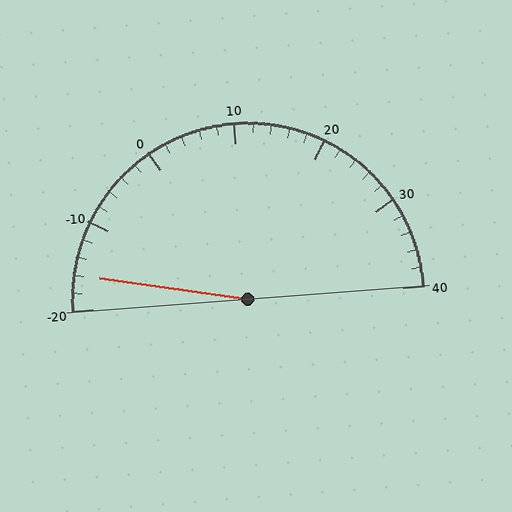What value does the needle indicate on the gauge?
The needle indicates approximately -16.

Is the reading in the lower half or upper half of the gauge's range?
The reading is in the lower half of the range (-20 to 40).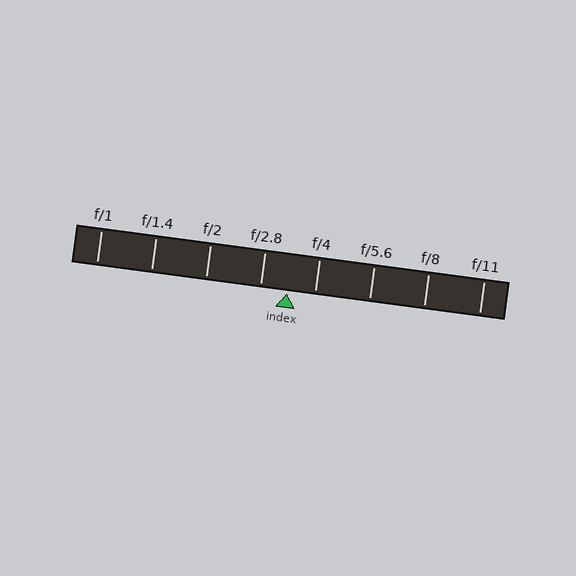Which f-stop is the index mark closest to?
The index mark is closest to f/2.8.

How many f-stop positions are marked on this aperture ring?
There are 8 f-stop positions marked.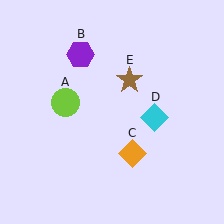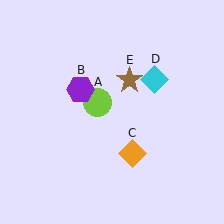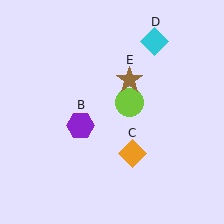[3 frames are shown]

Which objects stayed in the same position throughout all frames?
Orange diamond (object C) and brown star (object E) remained stationary.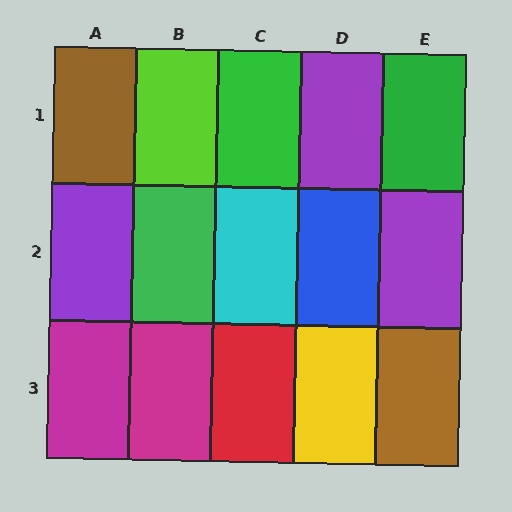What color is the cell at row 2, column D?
Blue.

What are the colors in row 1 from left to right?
Brown, lime, green, purple, green.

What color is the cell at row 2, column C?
Cyan.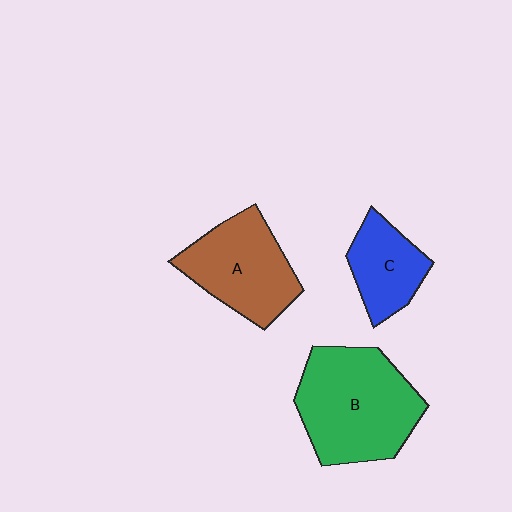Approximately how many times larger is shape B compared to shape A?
Approximately 1.4 times.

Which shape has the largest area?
Shape B (green).